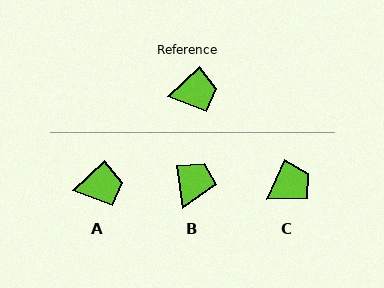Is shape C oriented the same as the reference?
No, it is off by about 22 degrees.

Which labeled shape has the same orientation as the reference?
A.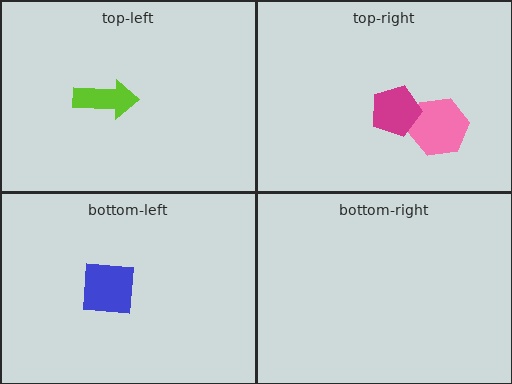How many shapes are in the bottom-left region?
1.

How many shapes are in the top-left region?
1.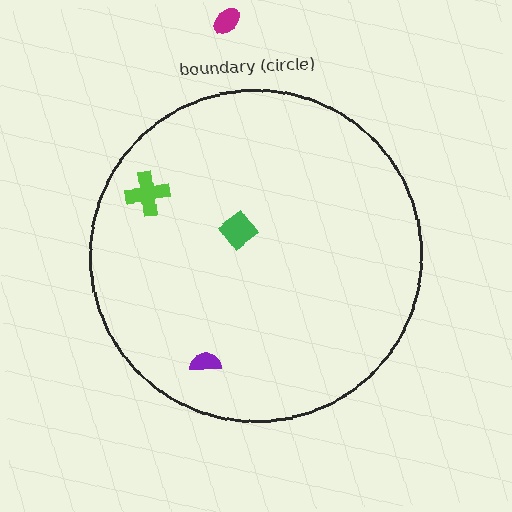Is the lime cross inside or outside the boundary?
Inside.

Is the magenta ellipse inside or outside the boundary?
Outside.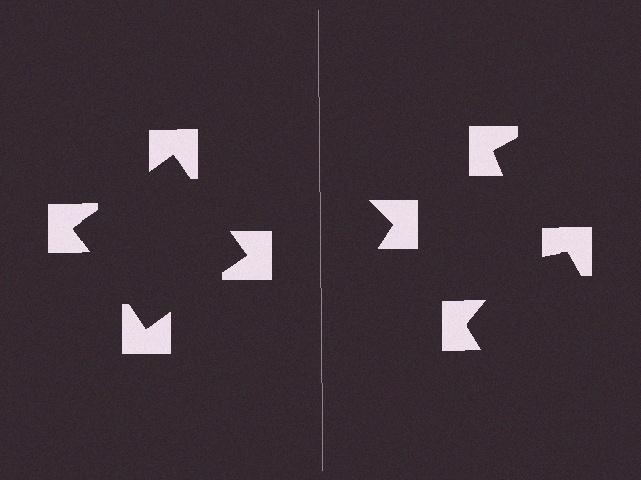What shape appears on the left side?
An illusory square.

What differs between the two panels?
The notched squares are positioned identically on both sides; only the wedge orientations differ. On the left they align to a square; on the right they are misaligned.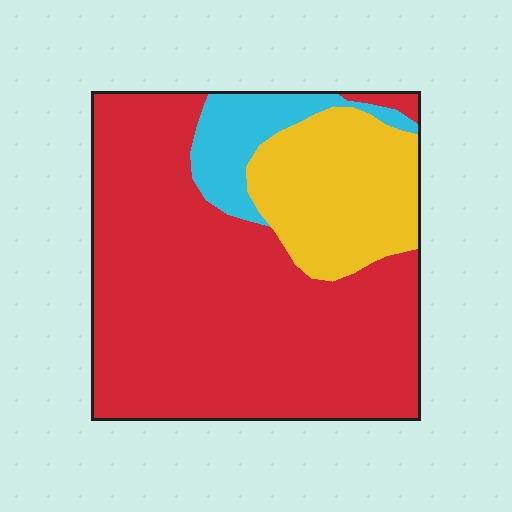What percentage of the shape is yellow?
Yellow takes up about one fifth (1/5) of the shape.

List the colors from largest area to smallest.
From largest to smallest: red, yellow, cyan.